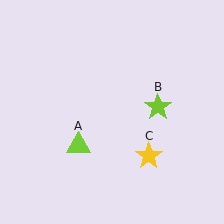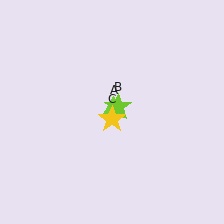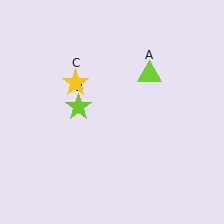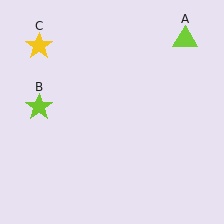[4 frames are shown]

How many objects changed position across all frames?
3 objects changed position: lime triangle (object A), lime star (object B), yellow star (object C).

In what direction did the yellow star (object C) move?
The yellow star (object C) moved up and to the left.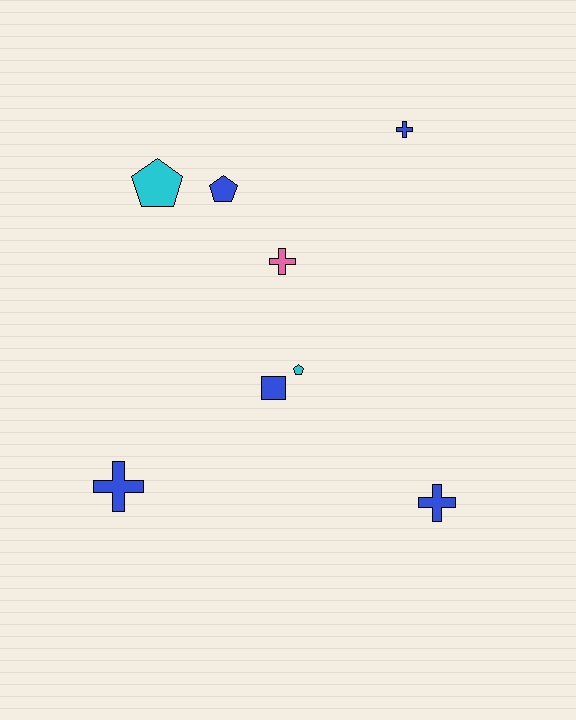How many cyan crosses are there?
There are no cyan crosses.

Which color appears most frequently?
Blue, with 5 objects.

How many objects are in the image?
There are 8 objects.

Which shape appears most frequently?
Cross, with 4 objects.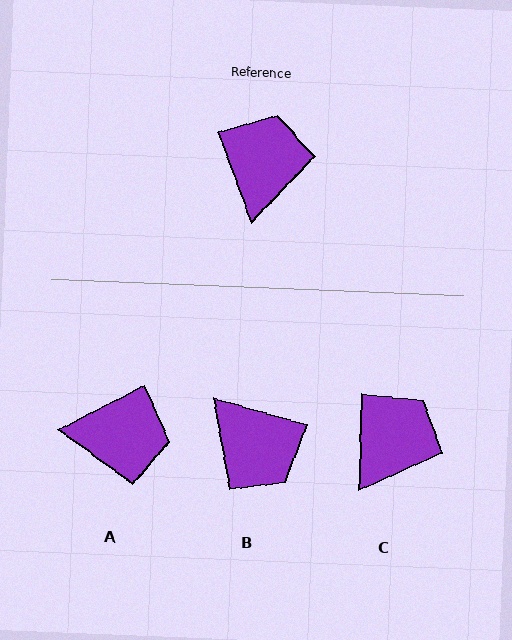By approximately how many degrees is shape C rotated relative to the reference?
Approximately 22 degrees clockwise.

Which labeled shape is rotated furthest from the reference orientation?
B, about 126 degrees away.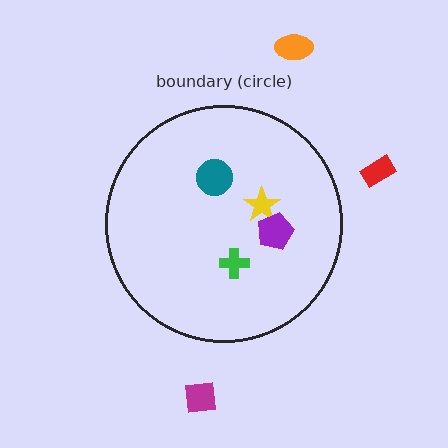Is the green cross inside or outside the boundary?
Inside.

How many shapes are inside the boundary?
4 inside, 3 outside.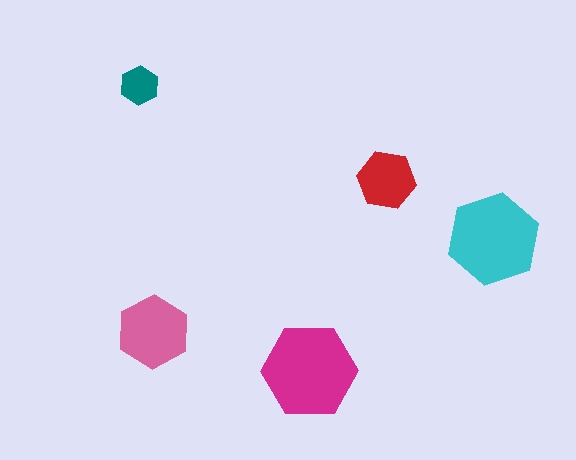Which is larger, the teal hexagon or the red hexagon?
The red one.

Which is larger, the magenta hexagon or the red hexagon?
The magenta one.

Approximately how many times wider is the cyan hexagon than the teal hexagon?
About 2.5 times wider.